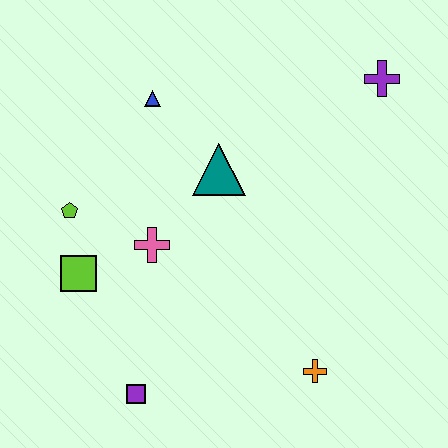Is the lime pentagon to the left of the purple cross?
Yes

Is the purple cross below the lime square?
No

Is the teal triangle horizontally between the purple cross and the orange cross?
No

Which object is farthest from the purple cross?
The purple square is farthest from the purple cross.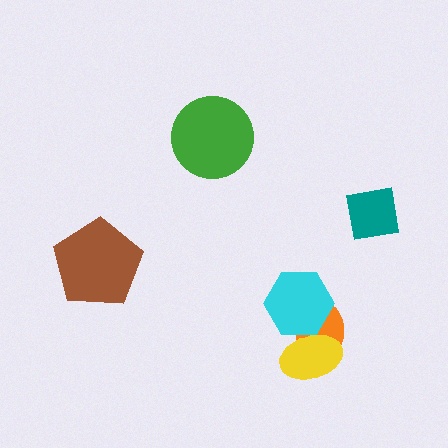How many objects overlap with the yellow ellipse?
2 objects overlap with the yellow ellipse.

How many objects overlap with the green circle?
0 objects overlap with the green circle.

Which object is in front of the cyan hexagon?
The yellow ellipse is in front of the cyan hexagon.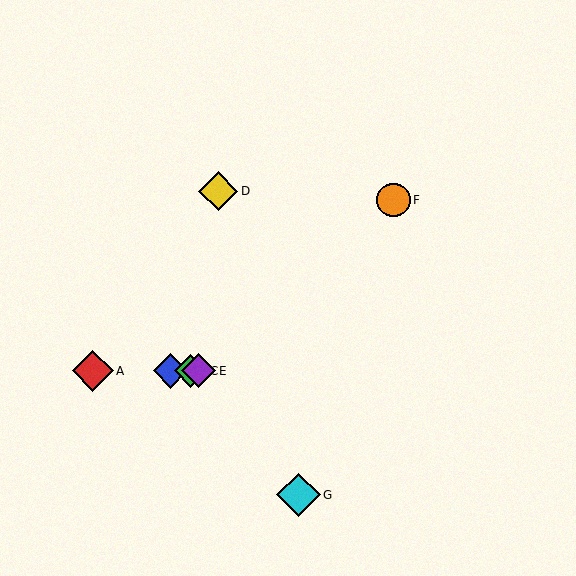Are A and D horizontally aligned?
No, A is at y≈371 and D is at y≈191.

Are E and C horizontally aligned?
Yes, both are at y≈371.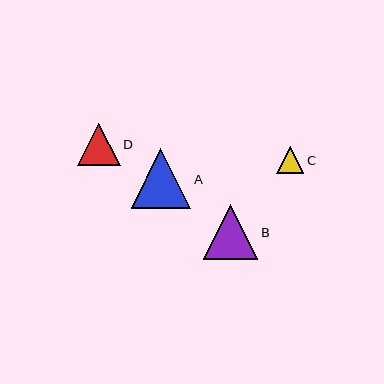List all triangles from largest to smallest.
From largest to smallest: A, B, D, C.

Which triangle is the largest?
Triangle A is the largest with a size of approximately 60 pixels.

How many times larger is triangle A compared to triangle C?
Triangle A is approximately 2.2 times the size of triangle C.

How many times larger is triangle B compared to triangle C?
Triangle B is approximately 2.0 times the size of triangle C.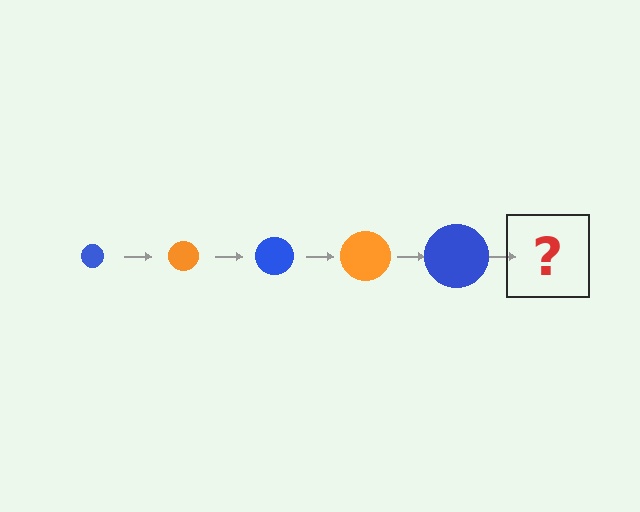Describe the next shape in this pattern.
It should be an orange circle, larger than the previous one.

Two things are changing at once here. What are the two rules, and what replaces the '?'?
The two rules are that the circle grows larger each step and the color cycles through blue and orange. The '?' should be an orange circle, larger than the previous one.